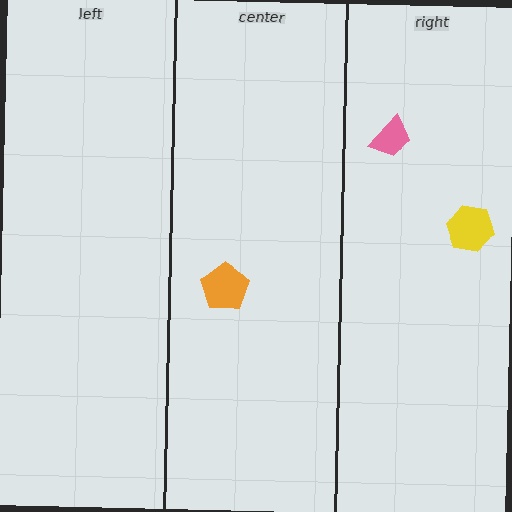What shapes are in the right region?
The pink trapezoid, the yellow hexagon.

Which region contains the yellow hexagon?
The right region.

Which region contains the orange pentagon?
The center region.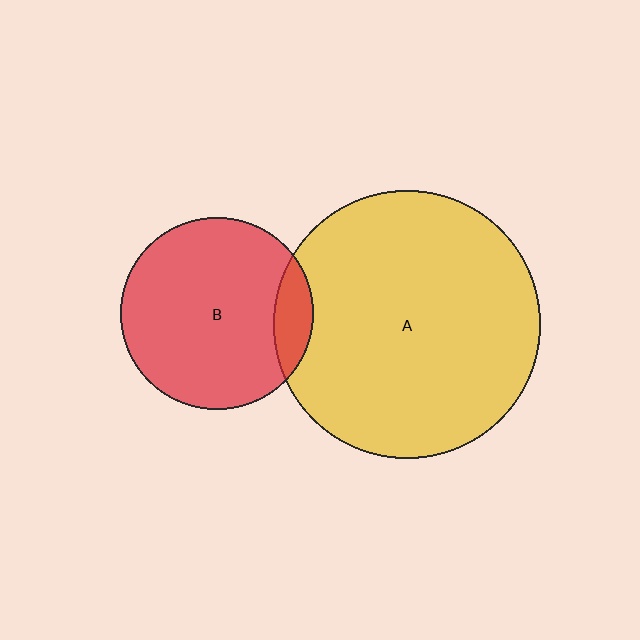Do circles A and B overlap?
Yes.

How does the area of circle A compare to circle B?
Approximately 1.9 times.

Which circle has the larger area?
Circle A (yellow).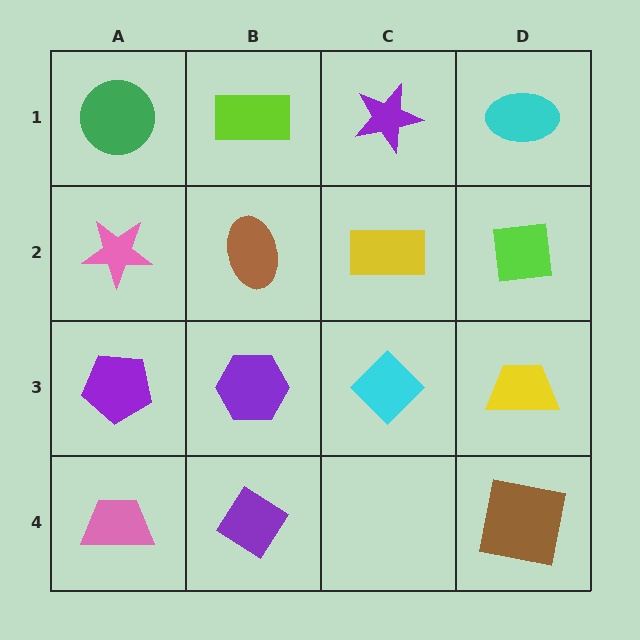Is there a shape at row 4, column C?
No, that cell is empty.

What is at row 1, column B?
A lime rectangle.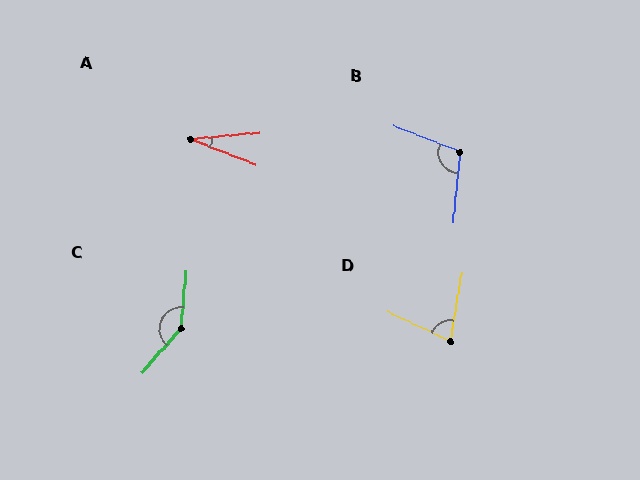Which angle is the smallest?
A, at approximately 27 degrees.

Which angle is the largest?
C, at approximately 144 degrees.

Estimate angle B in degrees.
Approximately 106 degrees.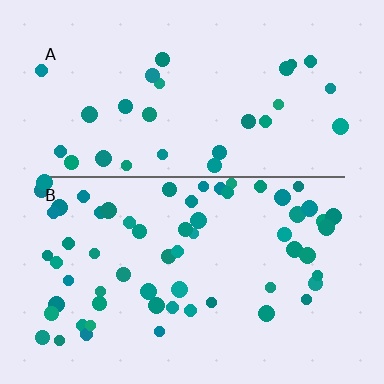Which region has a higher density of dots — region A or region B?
B (the bottom).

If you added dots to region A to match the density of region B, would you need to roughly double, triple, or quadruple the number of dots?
Approximately double.